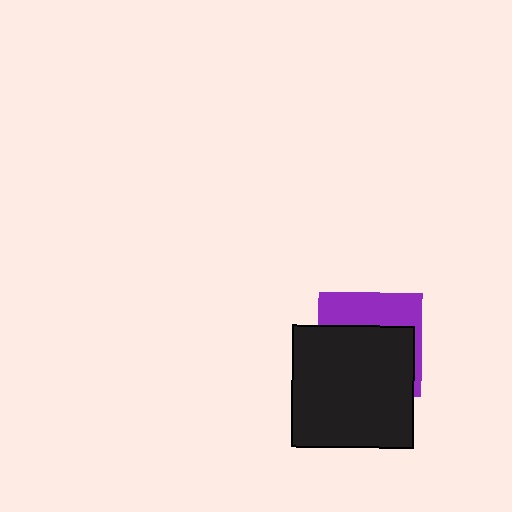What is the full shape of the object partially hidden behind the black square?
The partially hidden object is a purple square.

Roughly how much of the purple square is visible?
A small part of it is visible (roughly 36%).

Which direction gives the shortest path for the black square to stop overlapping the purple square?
Moving down gives the shortest separation.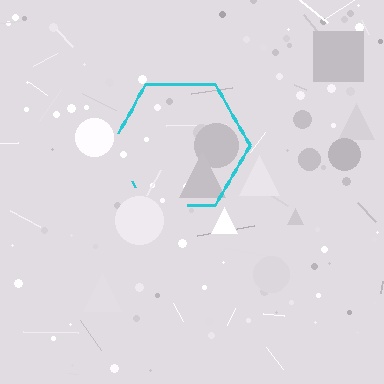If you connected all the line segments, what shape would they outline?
They would outline a hexagon.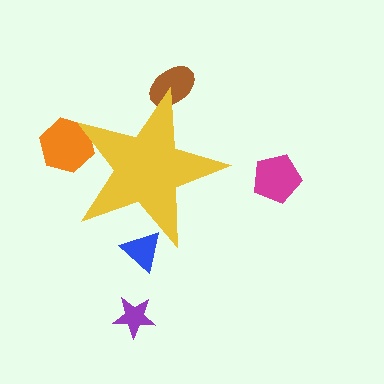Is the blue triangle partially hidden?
Yes, the blue triangle is partially hidden behind the yellow star.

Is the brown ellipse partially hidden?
Yes, the brown ellipse is partially hidden behind the yellow star.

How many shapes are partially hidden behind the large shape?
3 shapes are partially hidden.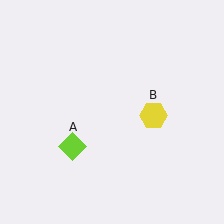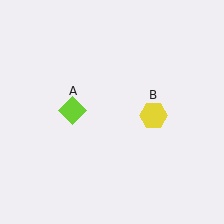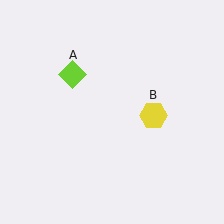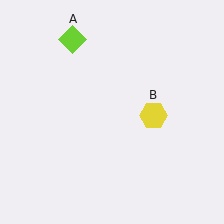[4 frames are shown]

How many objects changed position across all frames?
1 object changed position: lime diamond (object A).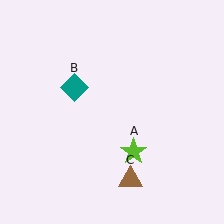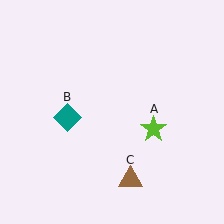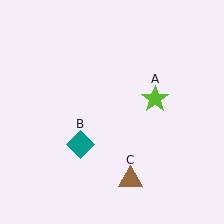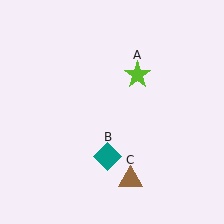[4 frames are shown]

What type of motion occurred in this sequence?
The lime star (object A), teal diamond (object B) rotated counterclockwise around the center of the scene.